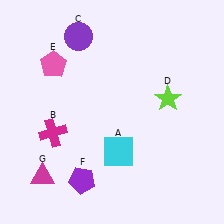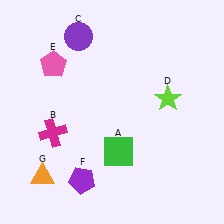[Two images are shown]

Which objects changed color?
A changed from cyan to green. G changed from magenta to orange.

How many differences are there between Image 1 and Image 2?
There are 2 differences between the two images.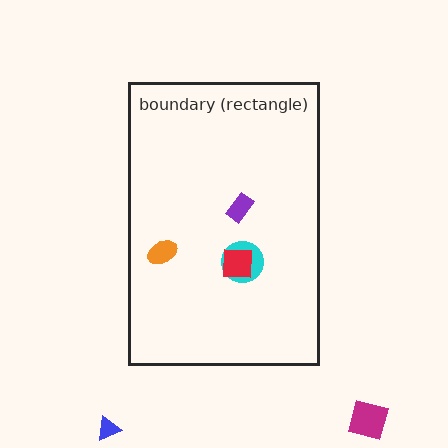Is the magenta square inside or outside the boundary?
Outside.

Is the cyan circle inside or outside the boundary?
Inside.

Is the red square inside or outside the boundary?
Inside.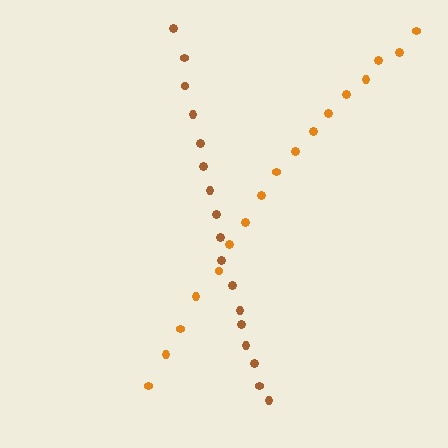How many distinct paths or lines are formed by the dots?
There are 2 distinct paths.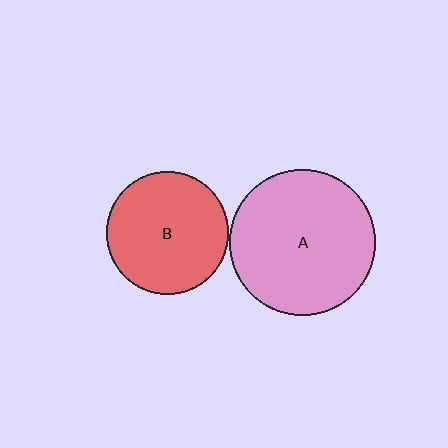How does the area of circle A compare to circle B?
Approximately 1.4 times.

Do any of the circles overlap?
No, none of the circles overlap.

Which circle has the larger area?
Circle A (pink).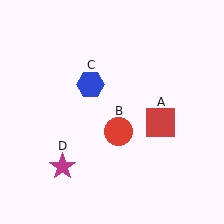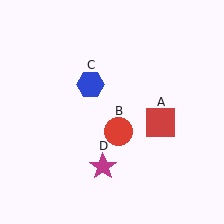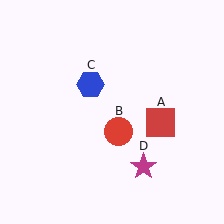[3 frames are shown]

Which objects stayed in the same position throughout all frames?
Red square (object A) and red circle (object B) and blue hexagon (object C) remained stationary.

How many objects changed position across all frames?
1 object changed position: magenta star (object D).